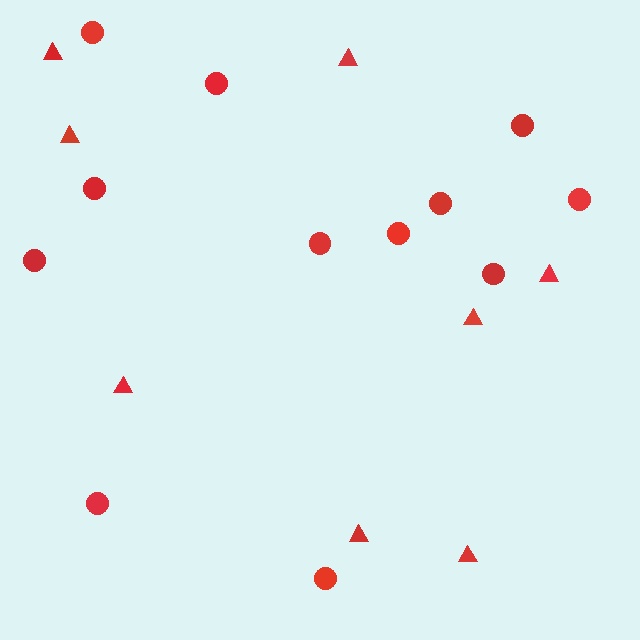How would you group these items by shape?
There are 2 groups: one group of circles (12) and one group of triangles (8).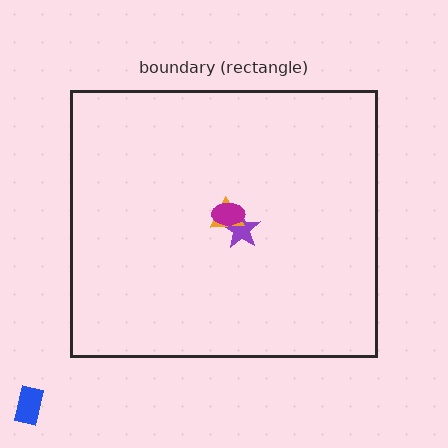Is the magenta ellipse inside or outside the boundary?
Inside.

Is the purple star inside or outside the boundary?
Inside.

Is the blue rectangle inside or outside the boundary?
Outside.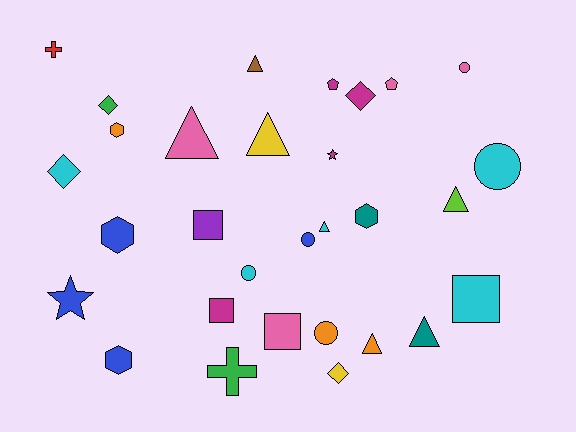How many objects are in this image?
There are 30 objects.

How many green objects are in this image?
There are 2 green objects.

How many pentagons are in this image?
There are 2 pentagons.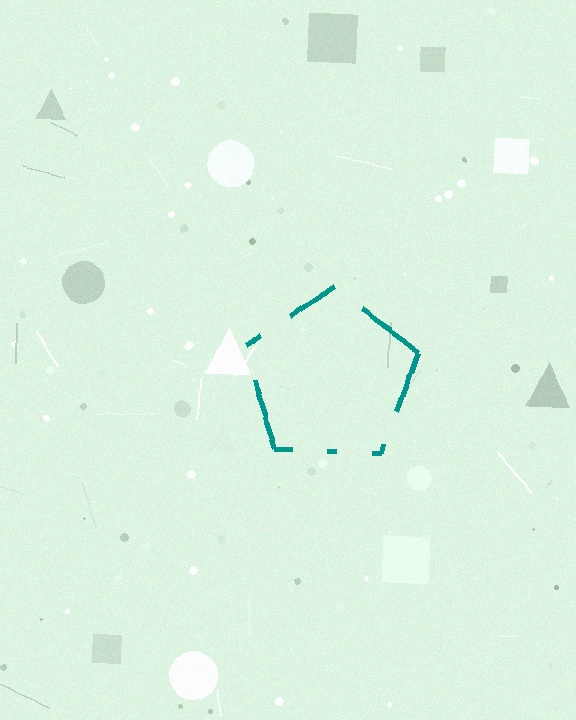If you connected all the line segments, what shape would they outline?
They would outline a pentagon.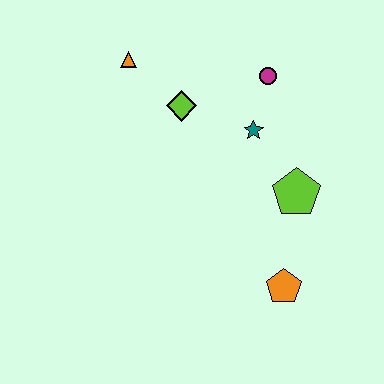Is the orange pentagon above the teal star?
No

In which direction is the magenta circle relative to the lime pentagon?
The magenta circle is above the lime pentagon.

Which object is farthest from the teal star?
The orange pentagon is farthest from the teal star.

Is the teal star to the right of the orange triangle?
Yes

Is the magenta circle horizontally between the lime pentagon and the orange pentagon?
No